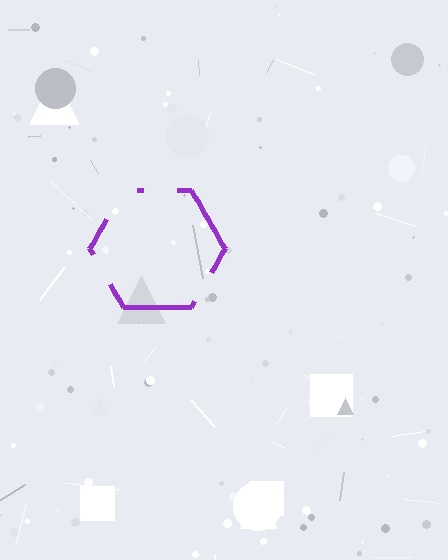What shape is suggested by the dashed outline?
The dashed outline suggests a hexagon.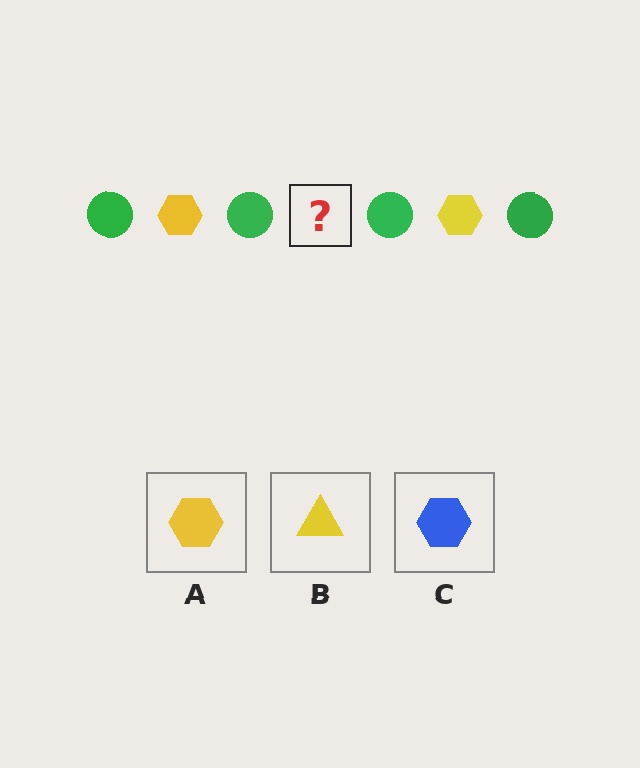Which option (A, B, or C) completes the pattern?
A.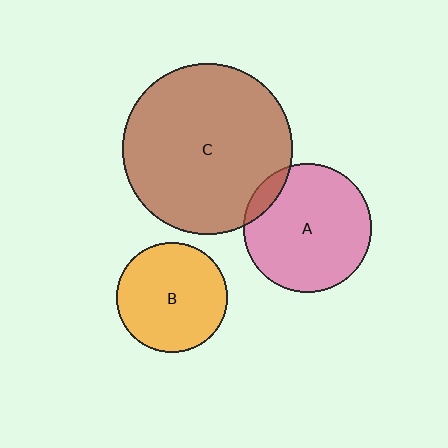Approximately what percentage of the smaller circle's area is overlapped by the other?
Approximately 10%.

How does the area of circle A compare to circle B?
Approximately 1.4 times.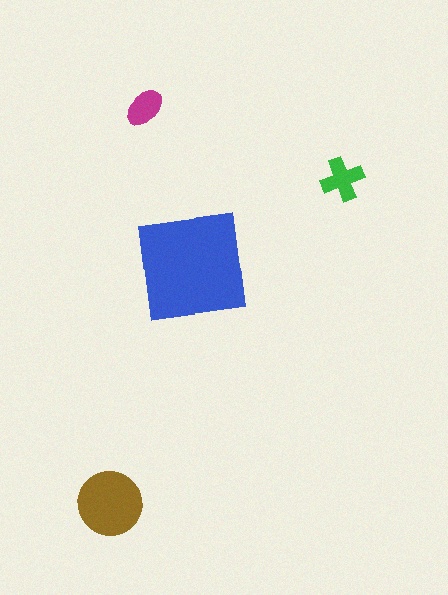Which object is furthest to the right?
The green cross is rightmost.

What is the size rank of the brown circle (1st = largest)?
2nd.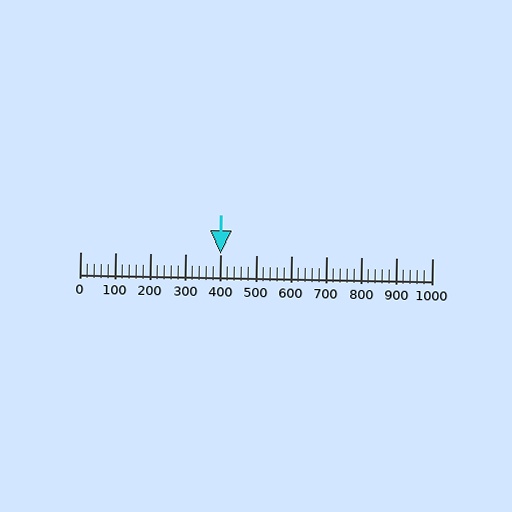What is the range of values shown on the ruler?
The ruler shows values from 0 to 1000.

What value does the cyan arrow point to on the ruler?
The cyan arrow points to approximately 398.